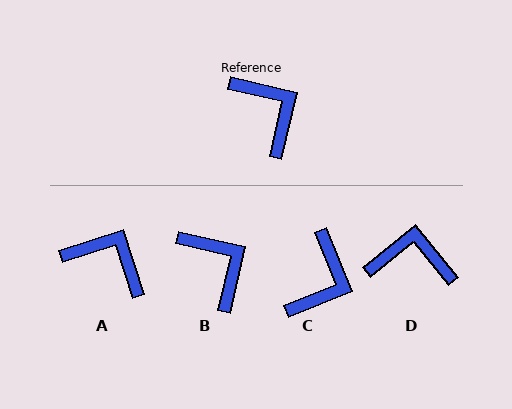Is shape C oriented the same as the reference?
No, it is off by about 55 degrees.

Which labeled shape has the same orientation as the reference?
B.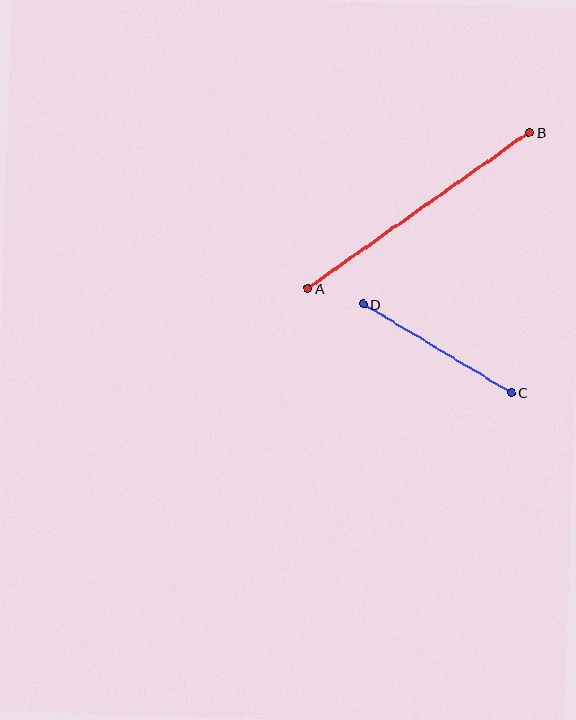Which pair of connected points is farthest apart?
Points A and B are farthest apart.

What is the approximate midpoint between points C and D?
The midpoint is at approximately (437, 348) pixels.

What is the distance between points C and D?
The distance is approximately 172 pixels.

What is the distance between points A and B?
The distance is approximately 270 pixels.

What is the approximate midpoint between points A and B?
The midpoint is at approximately (419, 211) pixels.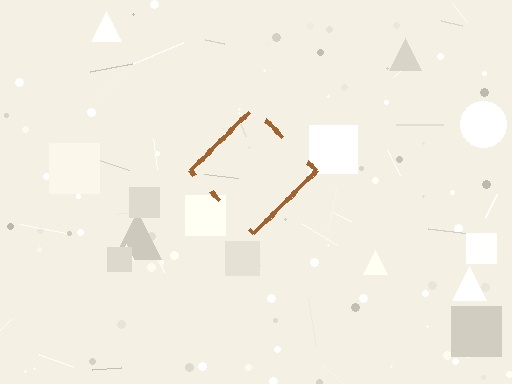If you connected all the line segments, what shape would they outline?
They would outline a diamond.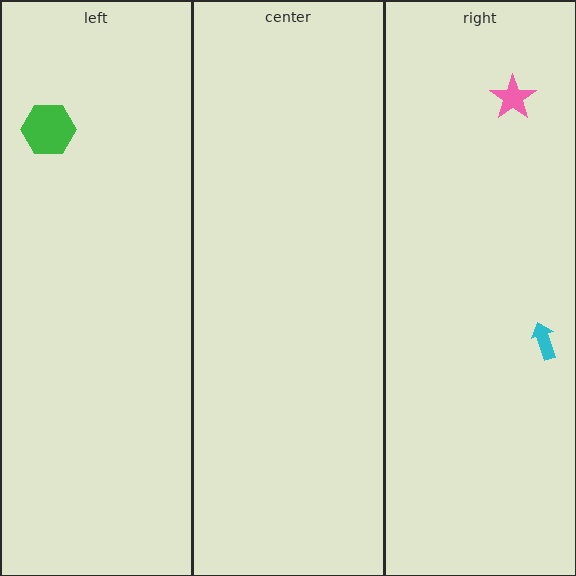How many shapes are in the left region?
1.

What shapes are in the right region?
The pink star, the cyan arrow.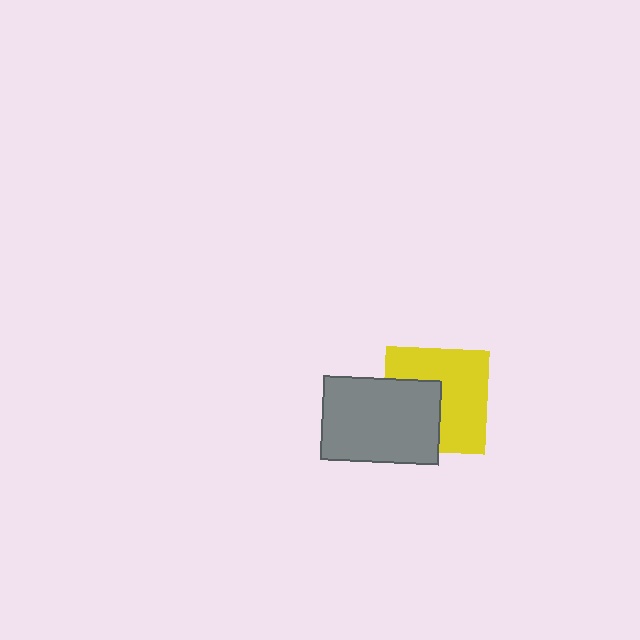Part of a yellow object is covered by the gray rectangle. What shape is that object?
It is a square.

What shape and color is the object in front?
The object in front is a gray rectangle.